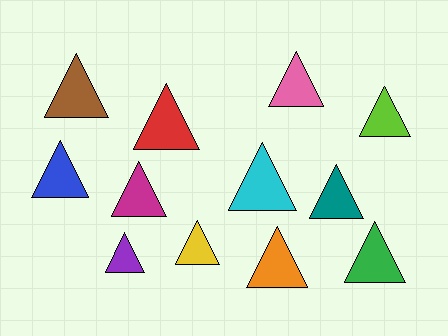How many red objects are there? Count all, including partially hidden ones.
There is 1 red object.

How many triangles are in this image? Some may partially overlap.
There are 12 triangles.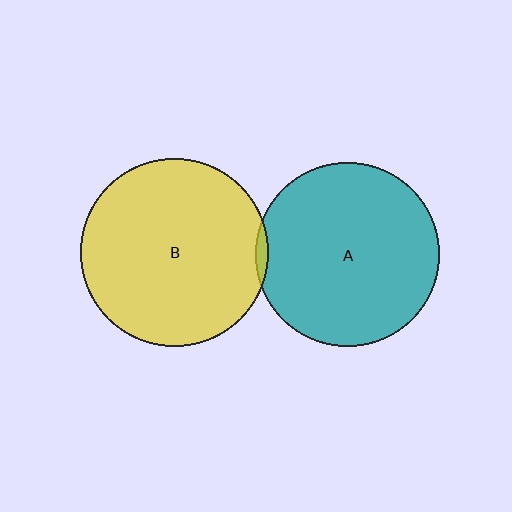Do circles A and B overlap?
Yes.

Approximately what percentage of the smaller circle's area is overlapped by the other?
Approximately 5%.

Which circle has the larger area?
Circle B (yellow).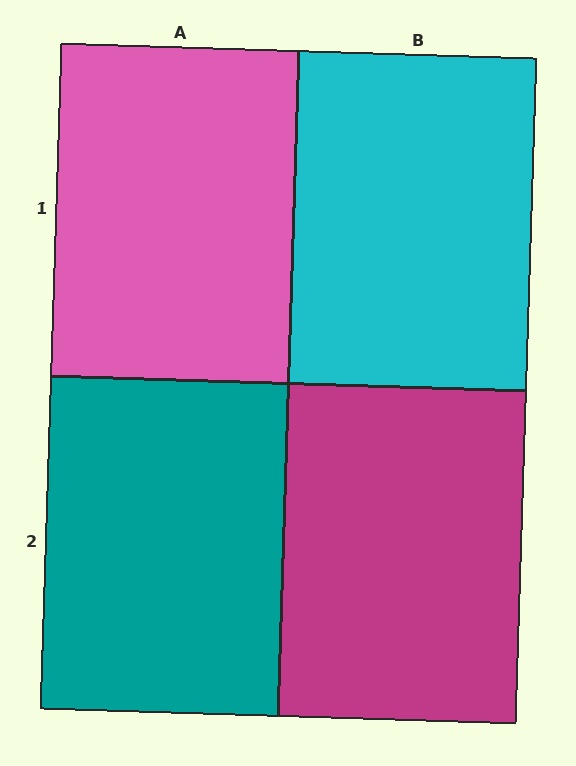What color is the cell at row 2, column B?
Magenta.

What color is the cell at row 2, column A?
Teal.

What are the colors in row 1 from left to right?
Pink, cyan.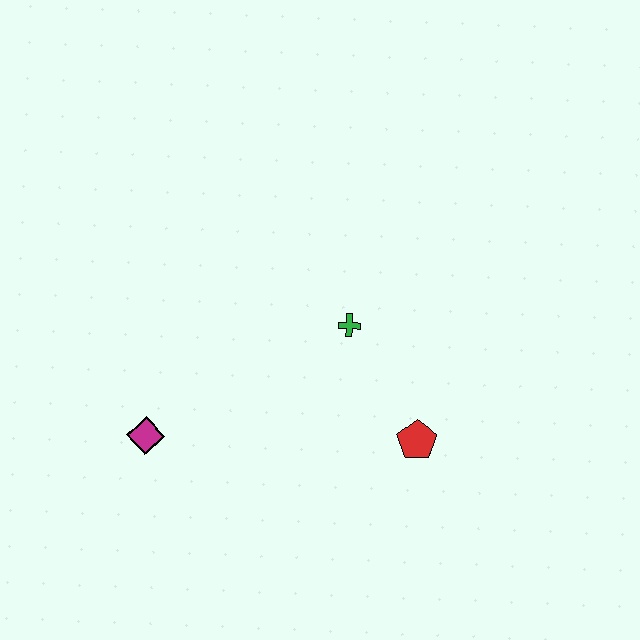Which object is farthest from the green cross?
The magenta diamond is farthest from the green cross.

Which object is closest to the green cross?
The red pentagon is closest to the green cross.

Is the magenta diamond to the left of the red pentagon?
Yes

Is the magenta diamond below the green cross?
Yes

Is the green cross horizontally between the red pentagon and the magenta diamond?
Yes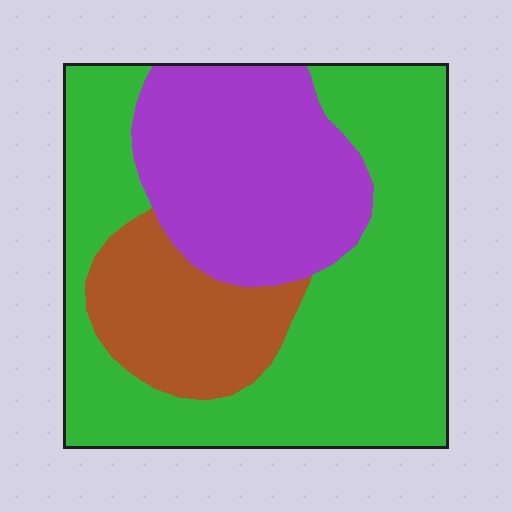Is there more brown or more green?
Green.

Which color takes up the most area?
Green, at roughly 55%.